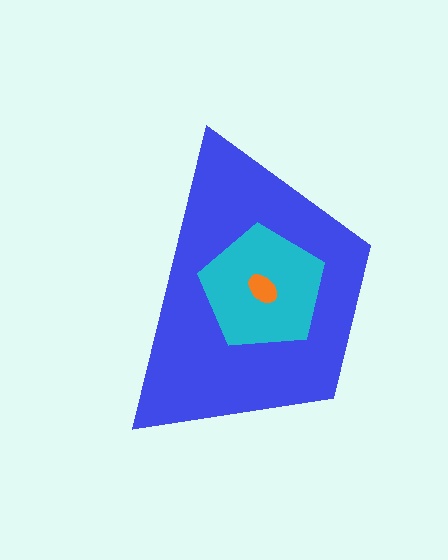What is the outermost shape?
The blue trapezoid.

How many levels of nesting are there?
3.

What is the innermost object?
The orange ellipse.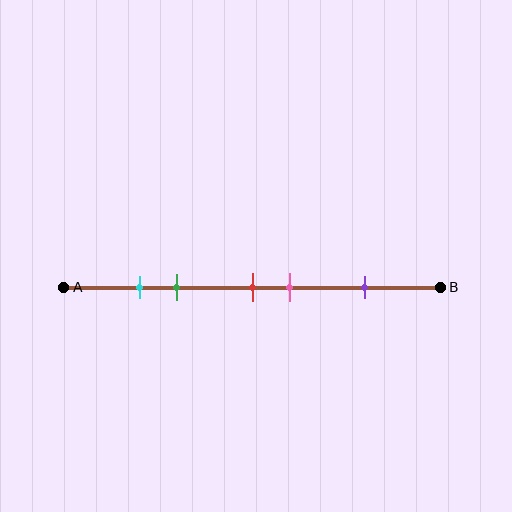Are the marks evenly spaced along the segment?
No, the marks are not evenly spaced.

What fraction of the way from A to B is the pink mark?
The pink mark is approximately 60% (0.6) of the way from A to B.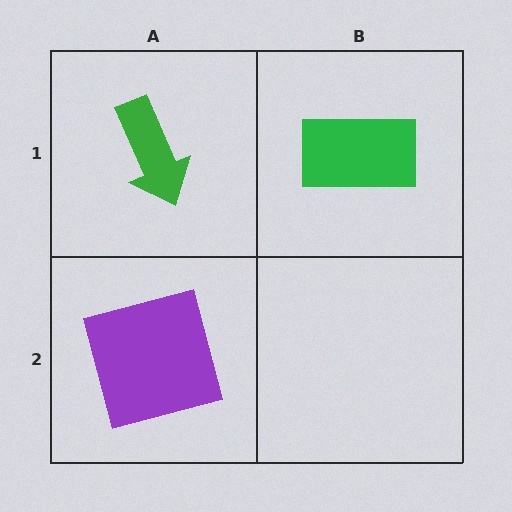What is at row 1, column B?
A green rectangle.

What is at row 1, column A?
A green arrow.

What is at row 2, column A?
A purple square.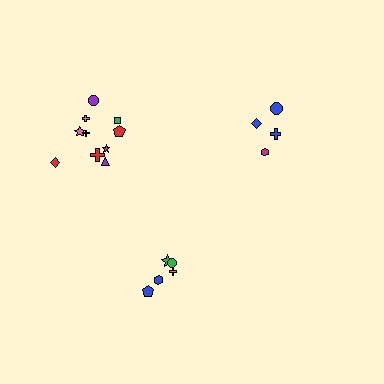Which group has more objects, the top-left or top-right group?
The top-left group.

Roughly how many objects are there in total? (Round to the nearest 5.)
Roughly 20 objects in total.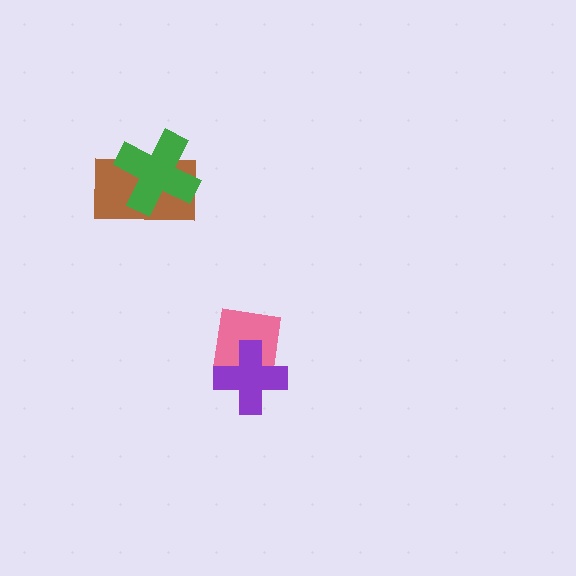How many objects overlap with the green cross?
1 object overlaps with the green cross.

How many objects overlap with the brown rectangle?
1 object overlaps with the brown rectangle.